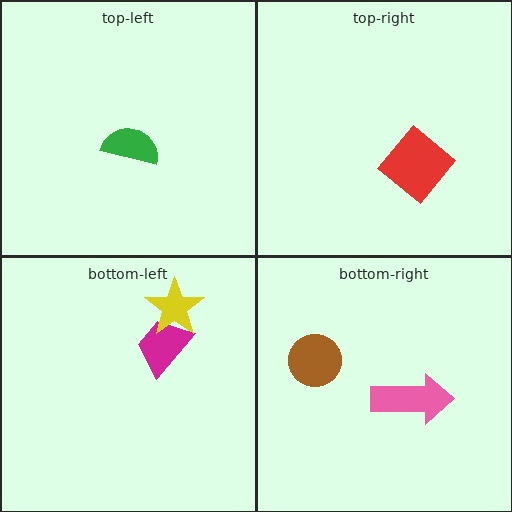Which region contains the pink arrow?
The bottom-right region.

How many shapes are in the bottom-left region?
2.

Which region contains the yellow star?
The bottom-left region.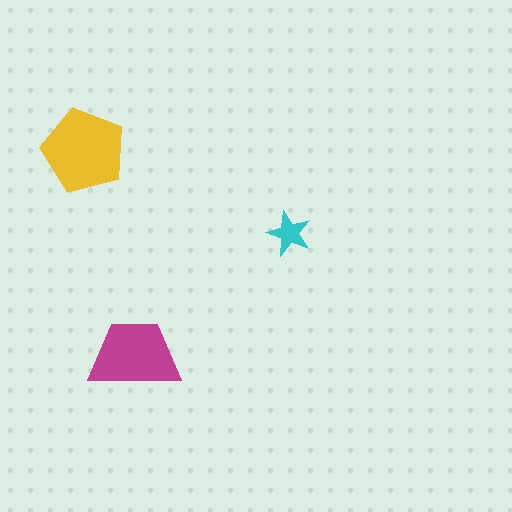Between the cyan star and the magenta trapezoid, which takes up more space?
The magenta trapezoid.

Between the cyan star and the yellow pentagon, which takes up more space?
The yellow pentagon.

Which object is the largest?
The yellow pentagon.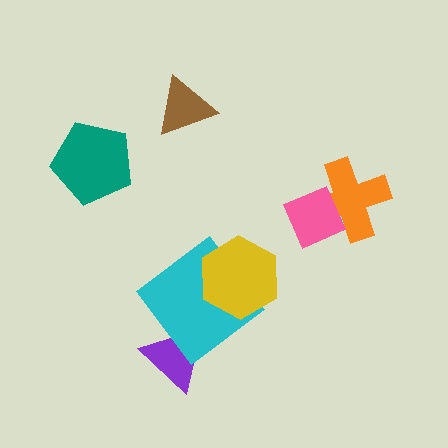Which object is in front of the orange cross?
The pink diamond is in front of the orange cross.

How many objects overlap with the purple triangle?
1 object overlaps with the purple triangle.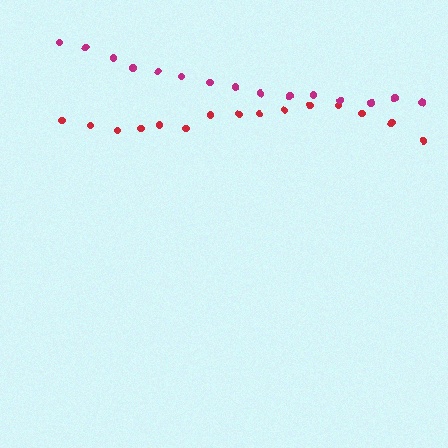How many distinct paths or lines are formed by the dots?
There are 2 distinct paths.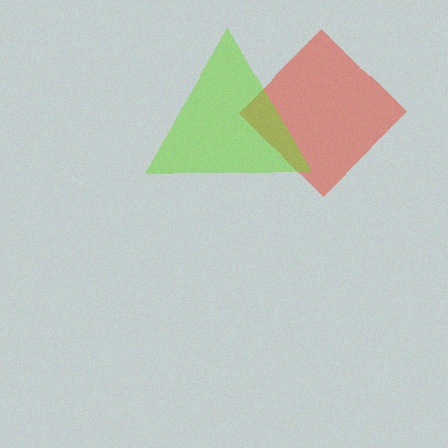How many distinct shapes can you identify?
There are 2 distinct shapes: a red diamond, a lime triangle.